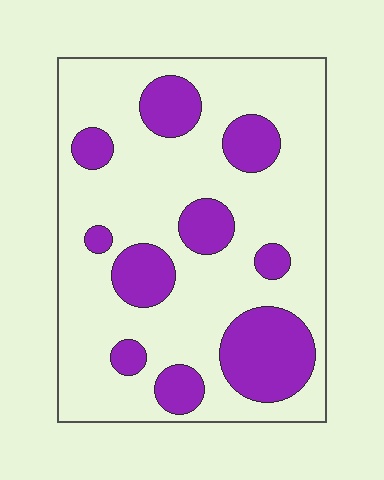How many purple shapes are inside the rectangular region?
10.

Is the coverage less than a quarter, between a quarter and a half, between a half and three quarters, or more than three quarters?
Between a quarter and a half.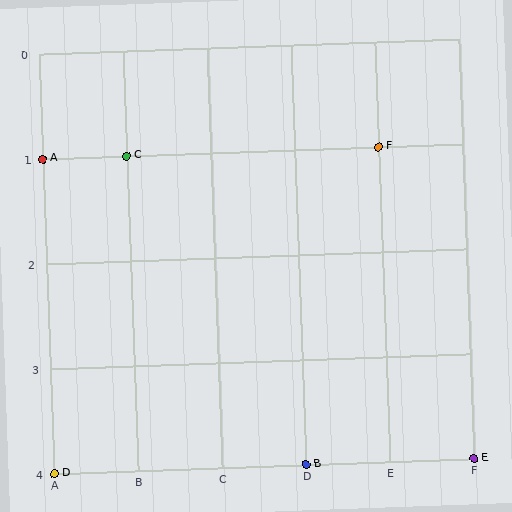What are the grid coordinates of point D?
Point D is at grid coordinates (A, 4).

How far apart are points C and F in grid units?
Points C and F are 3 columns apart.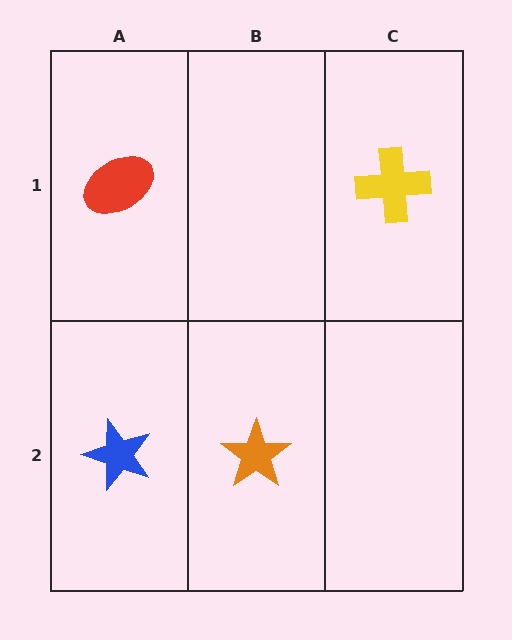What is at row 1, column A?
A red ellipse.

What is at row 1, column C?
A yellow cross.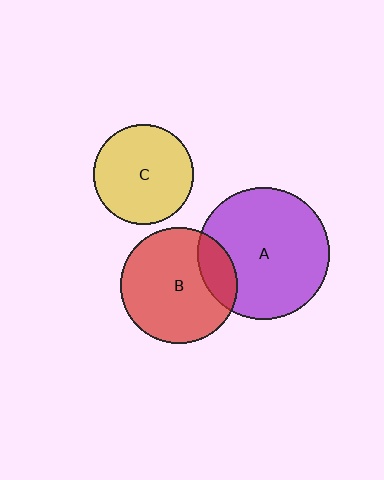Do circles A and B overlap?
Yes.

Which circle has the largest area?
Circle A (purple).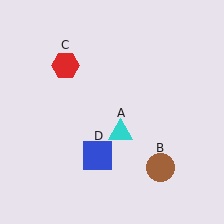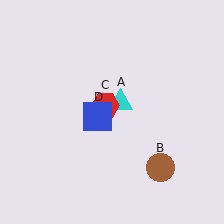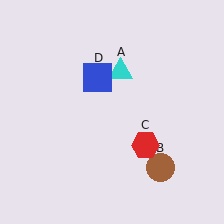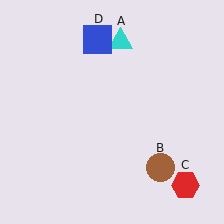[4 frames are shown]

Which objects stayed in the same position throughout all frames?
Brown circle (object B) remained stationary.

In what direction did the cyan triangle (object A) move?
The cyan triangle (object A) moved up.